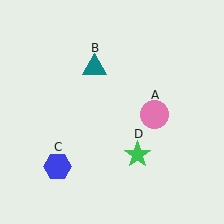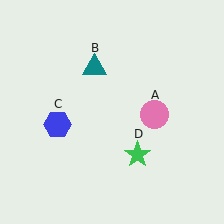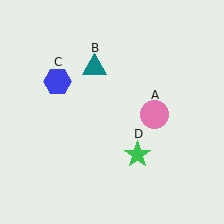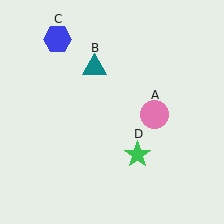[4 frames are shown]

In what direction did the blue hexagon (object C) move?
The blue hexagon (object C) moved up.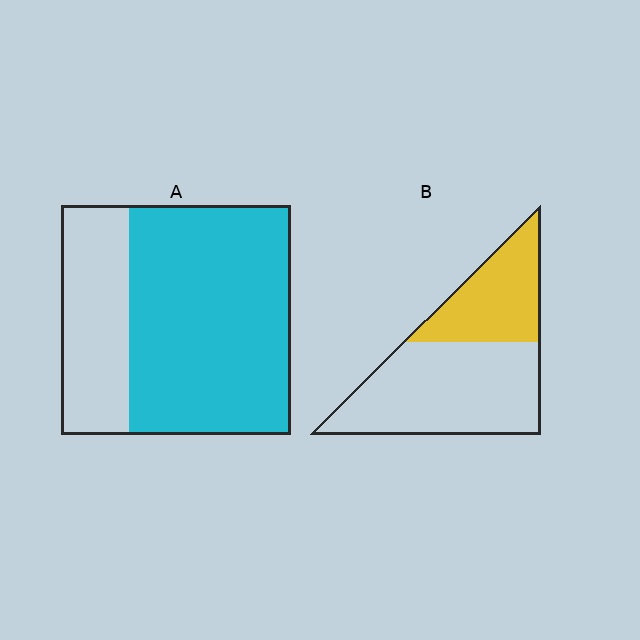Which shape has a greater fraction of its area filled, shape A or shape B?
Shape A.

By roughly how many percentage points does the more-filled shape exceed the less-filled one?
By roughly 35 percentage points (A over B).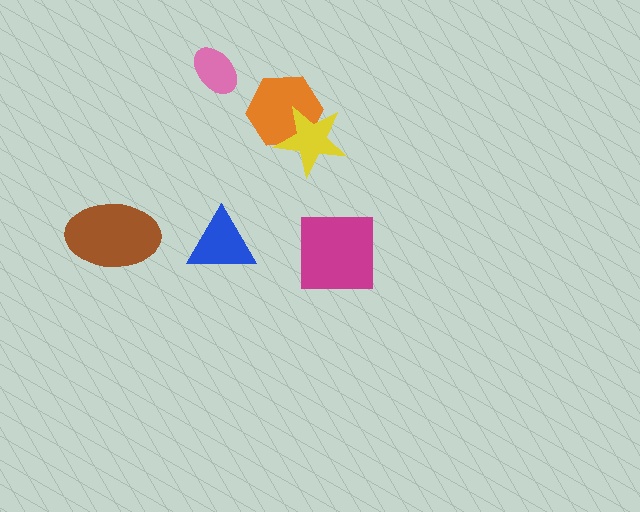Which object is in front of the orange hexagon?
The yellow star is in front of the orange hexagon.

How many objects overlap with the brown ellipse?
0 objects overlap with the brown ellipse.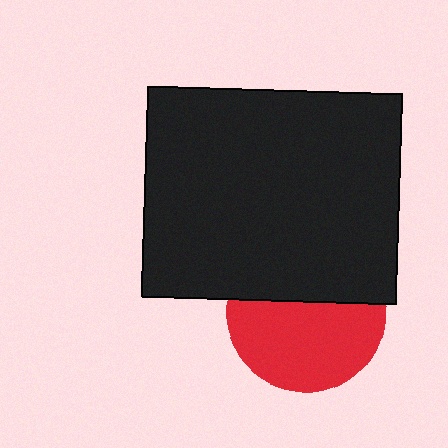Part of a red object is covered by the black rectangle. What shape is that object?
It is a circle.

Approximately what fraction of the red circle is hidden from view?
Roughly 42% of the red circle is hidden behind the black rectangle.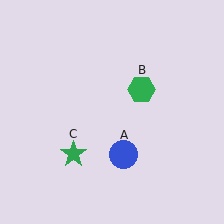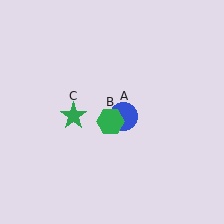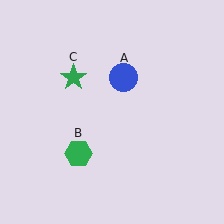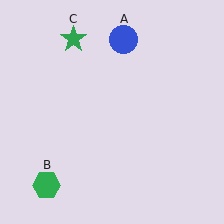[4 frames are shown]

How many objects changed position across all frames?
3 objects changed position: blue circle (object A), green hexagon (object B), green star (object C).